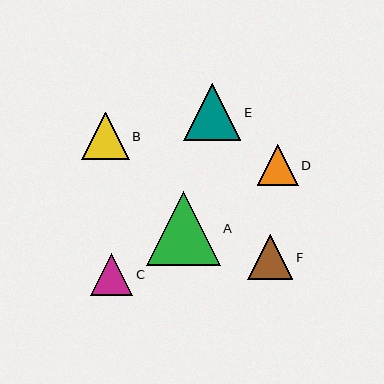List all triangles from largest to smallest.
From largest to smallest: A, E, B, F, C, D.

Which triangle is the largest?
Triangle A is the largest with a size of approximately 74 pixels.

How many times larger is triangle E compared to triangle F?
Triangle E is approximately 1.3 times the size of triangle F.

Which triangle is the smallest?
Triangle D is the smallest with a size of approximately 41 pixels.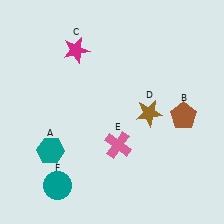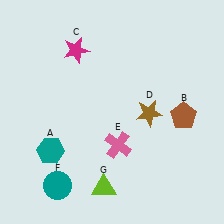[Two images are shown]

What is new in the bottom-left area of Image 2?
A lime triangle (G) was added in the bottom-left area of Image 2.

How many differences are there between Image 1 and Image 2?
There is 1 difference between the two images.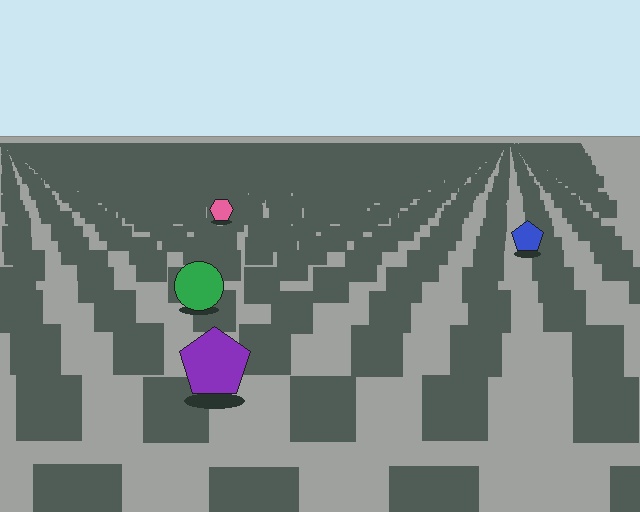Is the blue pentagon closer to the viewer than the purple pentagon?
No. The purple pentagon is closer — you can tell from the texture gradient: the ground texture is coarser near it.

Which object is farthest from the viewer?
The pink hexagon is farthest from the viewer. It appears smaller and the ground texture around it is denser.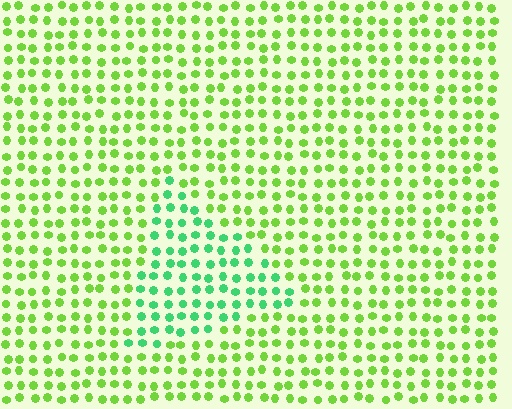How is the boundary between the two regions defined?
The boundary is defined purely by a slight shift in hue (about 42 degrees). Spacing, size, and orientation are identical on both sides.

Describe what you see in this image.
The image is filled with small lime elements in a uniform arrangement. A triangle-shaped region is visible where the elements are tinted to a slightly different hue, forming a subtle color boundary.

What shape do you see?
I see a triangle.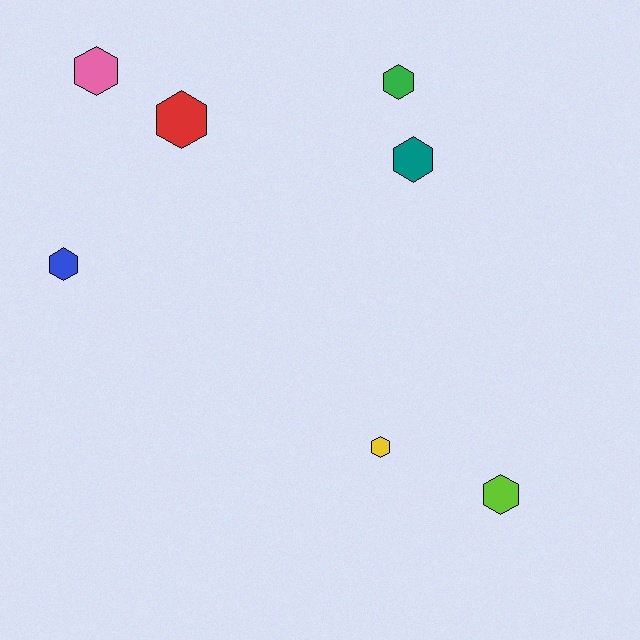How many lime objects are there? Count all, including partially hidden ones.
There is 1 lime object.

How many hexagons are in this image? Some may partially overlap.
There are 7 hexagons.